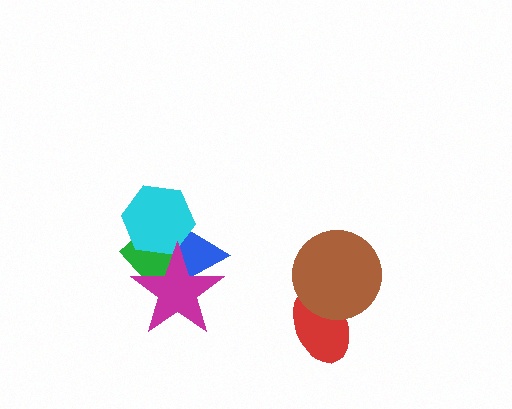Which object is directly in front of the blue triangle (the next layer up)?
The cyan hexagon is directly in front of the blue triangle.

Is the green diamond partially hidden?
Yes, it is partially covered by another shape.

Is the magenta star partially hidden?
No, no other shape covers it.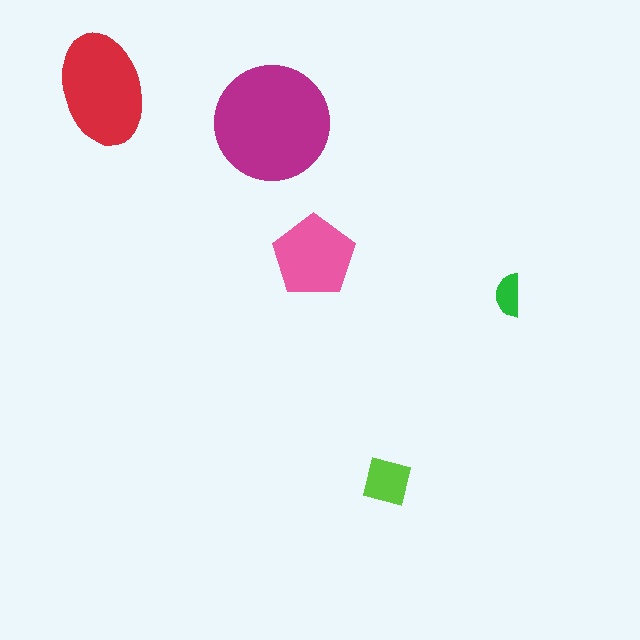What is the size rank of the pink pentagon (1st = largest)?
3rd.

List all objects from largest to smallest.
The magenta circle, the red ellipse, the pink pentagon, the lime square, the green semicircle.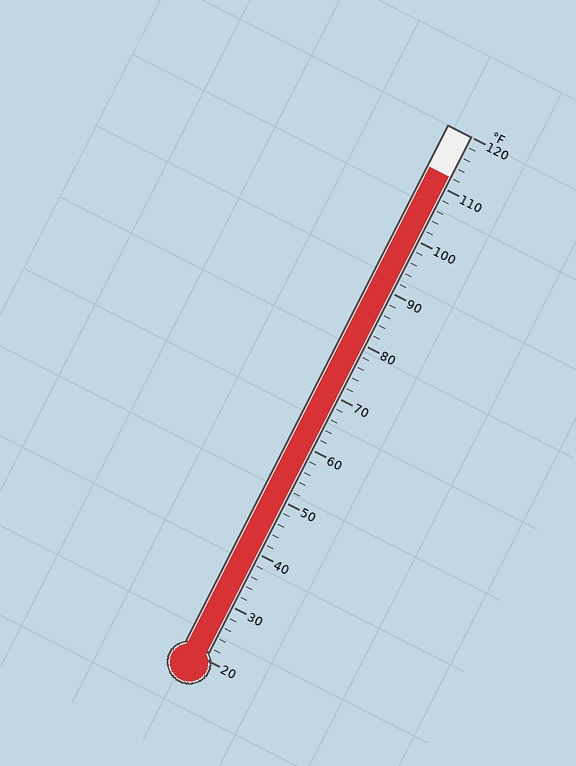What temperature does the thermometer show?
The thermometer shows approximately 112°F.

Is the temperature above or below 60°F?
The temperature is above 60°F.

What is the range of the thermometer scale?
The thermometer scale ranges from 20°F to 120°F.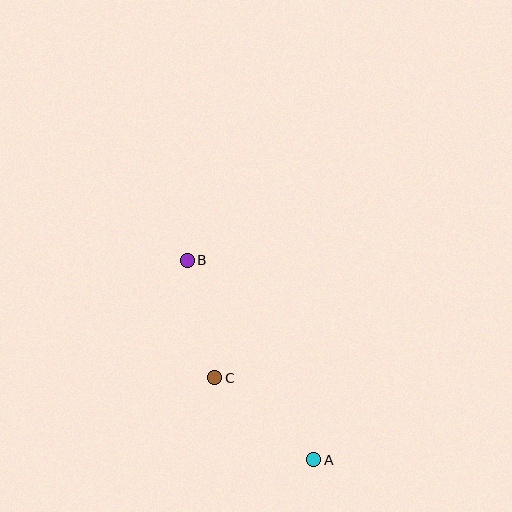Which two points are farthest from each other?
Points A and B are farthest from each other.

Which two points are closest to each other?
Points B and C are closest to each other.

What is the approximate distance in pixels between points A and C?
The distance between A and C is approximately 129 pixels.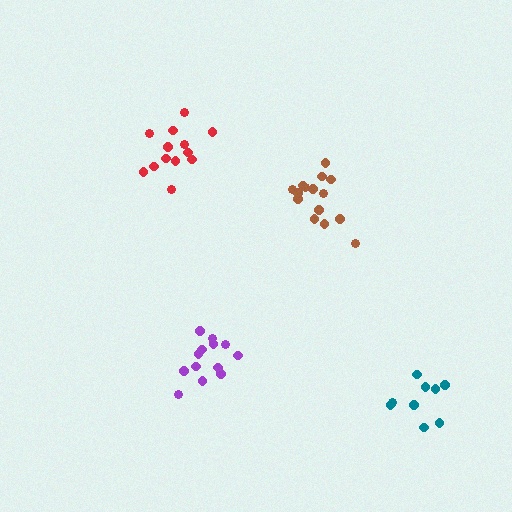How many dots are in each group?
Group 1: 15 dots, Group 2: 9 dots, Group 3: 13 dots, Group 4: 13 dots (50 total).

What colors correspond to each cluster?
The clusters are colored: brown, teal, purple, red.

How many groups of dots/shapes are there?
There are 4 groups.